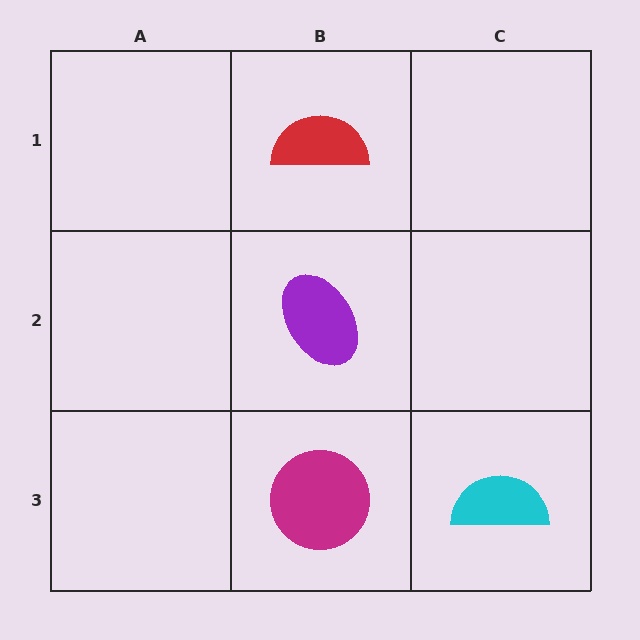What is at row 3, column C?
A cyan semicircle.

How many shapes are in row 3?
2 shapes.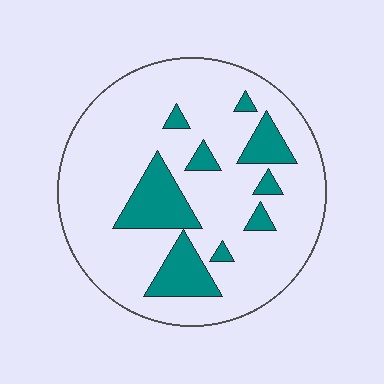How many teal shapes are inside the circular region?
9.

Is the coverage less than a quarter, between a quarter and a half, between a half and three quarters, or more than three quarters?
Less than a quarter.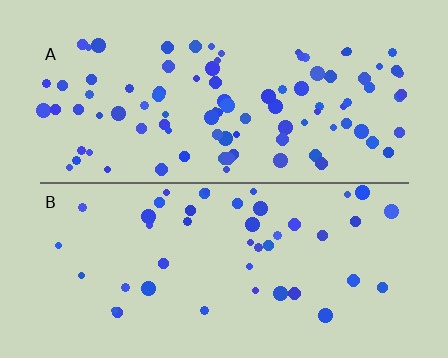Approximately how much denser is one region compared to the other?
Approximately 2.0× — region A over region B.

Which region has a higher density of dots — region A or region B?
A (the top).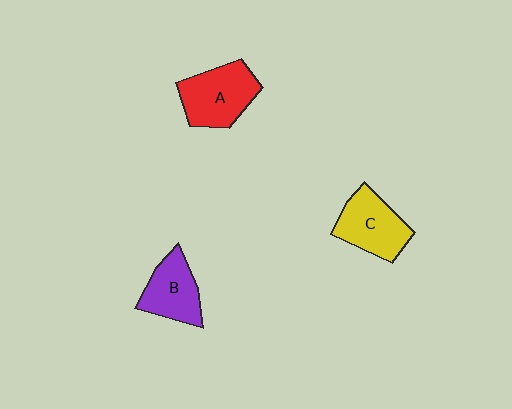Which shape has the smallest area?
Shape B (purple).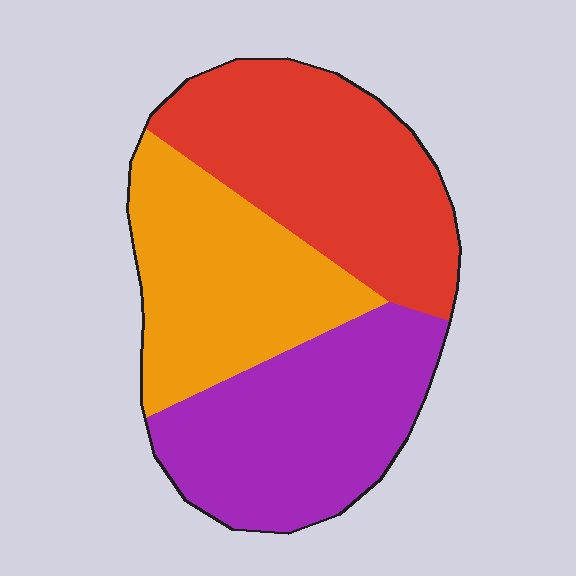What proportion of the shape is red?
Red takes up between a third and a half of the shape.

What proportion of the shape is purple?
Purple covers around 35% of the shape.